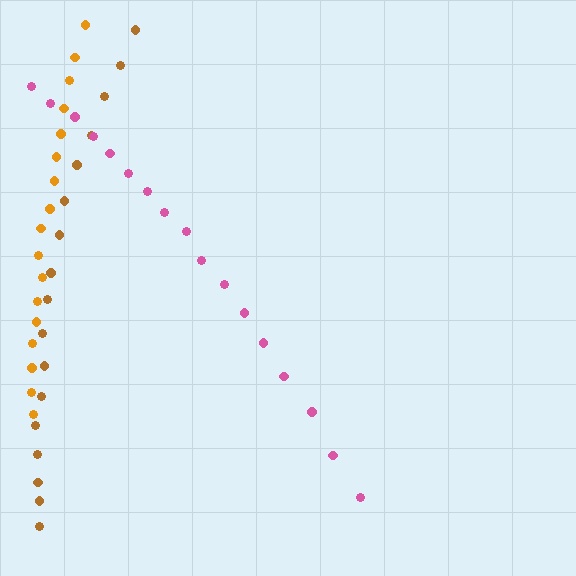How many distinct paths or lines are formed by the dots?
There are 3 distinct paths.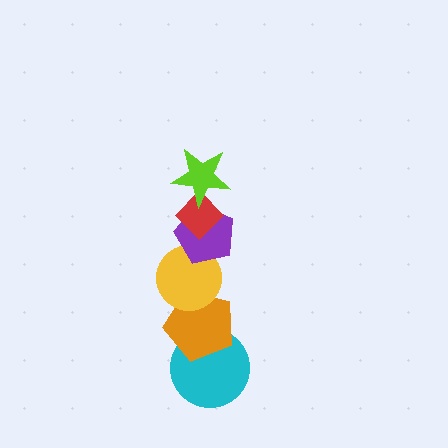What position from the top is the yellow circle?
The yellow circle is 4th from the top.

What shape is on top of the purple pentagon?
The red diamond is on top of the purple pentagon.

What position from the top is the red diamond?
The red diamond is 2nd from the top.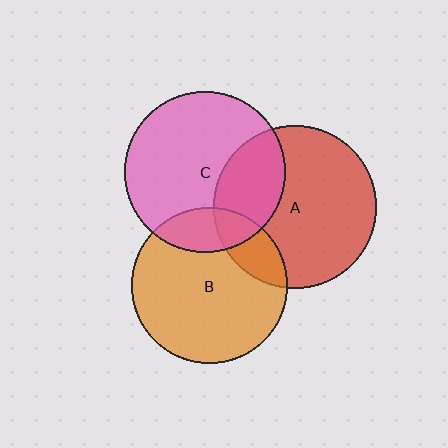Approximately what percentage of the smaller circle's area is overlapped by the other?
Approximately 20%.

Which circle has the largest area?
Circle A (red).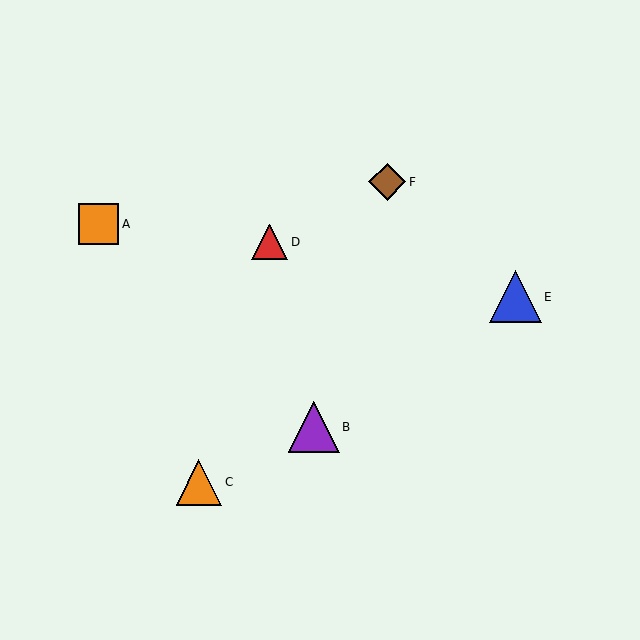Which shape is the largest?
The blue triangle (labeled E) is the largest.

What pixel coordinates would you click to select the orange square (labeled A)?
Click at (99, 224) to select the orange square A.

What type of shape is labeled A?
Shape A is an orange square.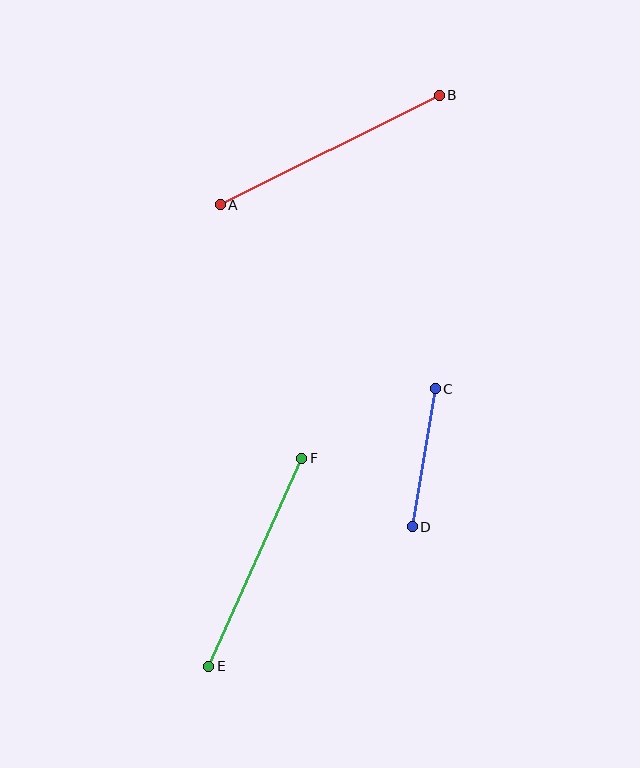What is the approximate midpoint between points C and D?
The midpoint is at approximately (424, 458) pixels.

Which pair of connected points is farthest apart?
Points A and B are farthest apart.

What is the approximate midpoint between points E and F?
The midpoint is at approximately (255, 562) pixels.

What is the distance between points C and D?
The distance is approximately 140 pixels.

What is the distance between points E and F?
The distance is approximately 228 pixels.